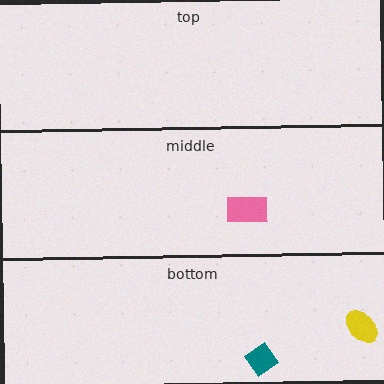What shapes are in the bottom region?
The teal diamond, the yellow ellipse.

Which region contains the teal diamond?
The bottom region.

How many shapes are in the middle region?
1.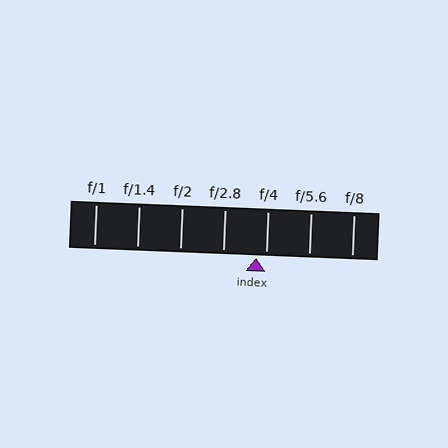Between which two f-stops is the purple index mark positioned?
The index mark is between f/2.8 and f/4.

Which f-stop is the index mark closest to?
The index mark is closest to f/4.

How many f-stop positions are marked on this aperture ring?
There are 7 f-stop positions marked.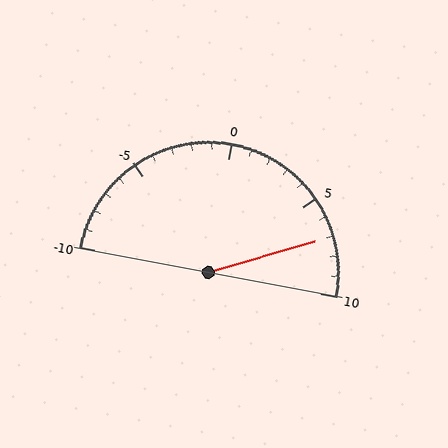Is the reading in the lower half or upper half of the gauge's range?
The reading is in the upper half of the range (-10 to 10).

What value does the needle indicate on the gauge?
The needle indicates approximately 7.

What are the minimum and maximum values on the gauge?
The gauge ranges from -10 to 10.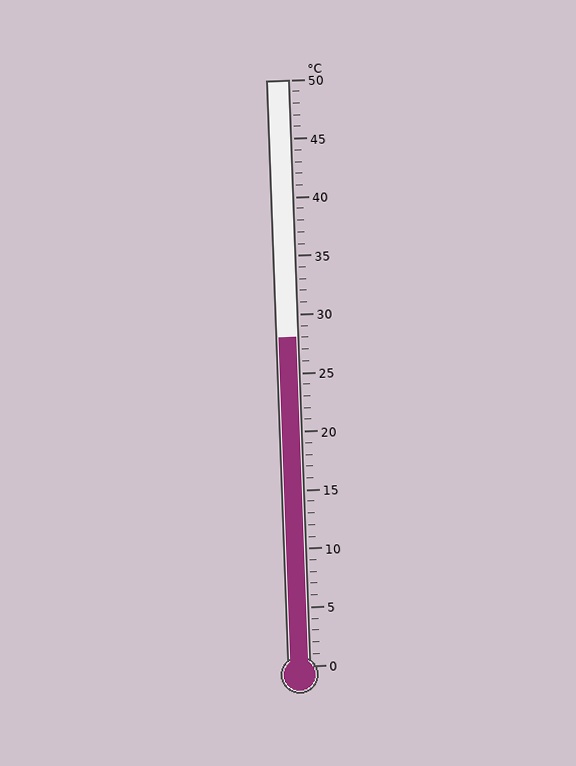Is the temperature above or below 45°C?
The temperature is below 45°C.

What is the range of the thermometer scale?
The thermometer scale ranges from 0°C to 50°C.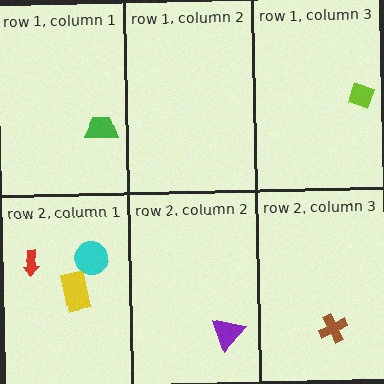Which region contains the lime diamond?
The row 1, column 3 region.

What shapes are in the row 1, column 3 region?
The lime diamond.